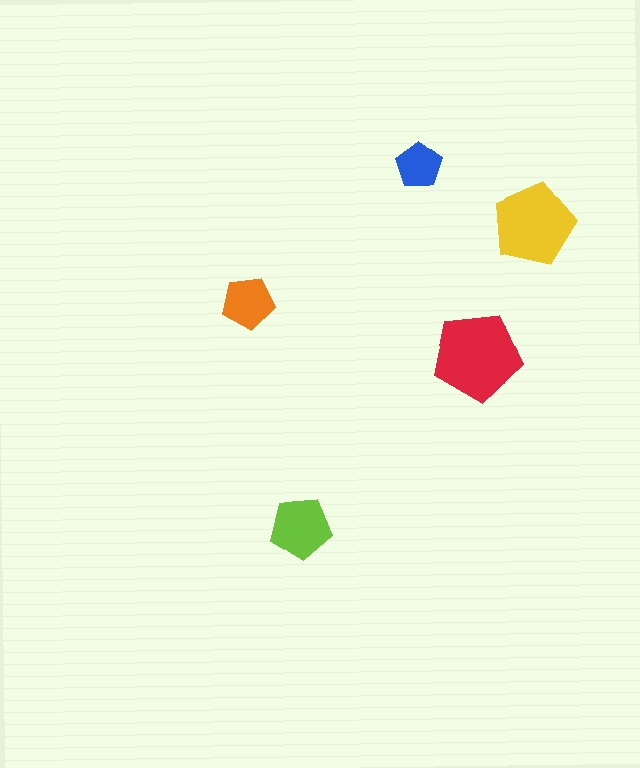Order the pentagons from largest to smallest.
the red one, the yellow one, the lime one, the orange one, the blue one.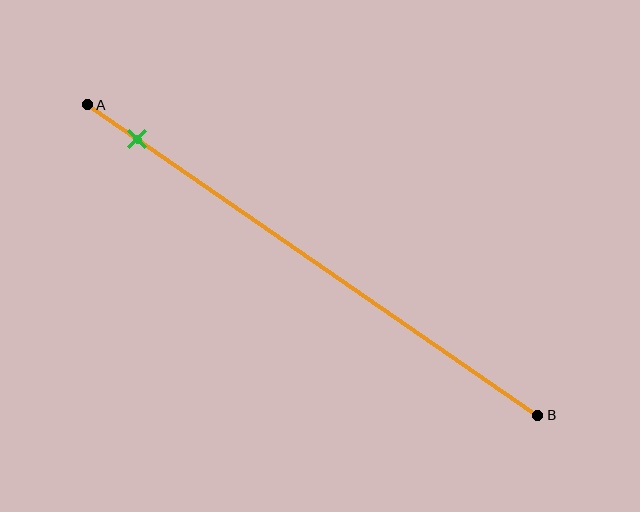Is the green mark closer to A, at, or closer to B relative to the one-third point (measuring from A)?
The green mark is closer to point A than the one-third point of segment AB.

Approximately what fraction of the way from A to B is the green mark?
The green mark is approximately 10% of the way from A to B.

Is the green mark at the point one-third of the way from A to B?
No, the mark is at about 10% from A, not at the 33% one-third point.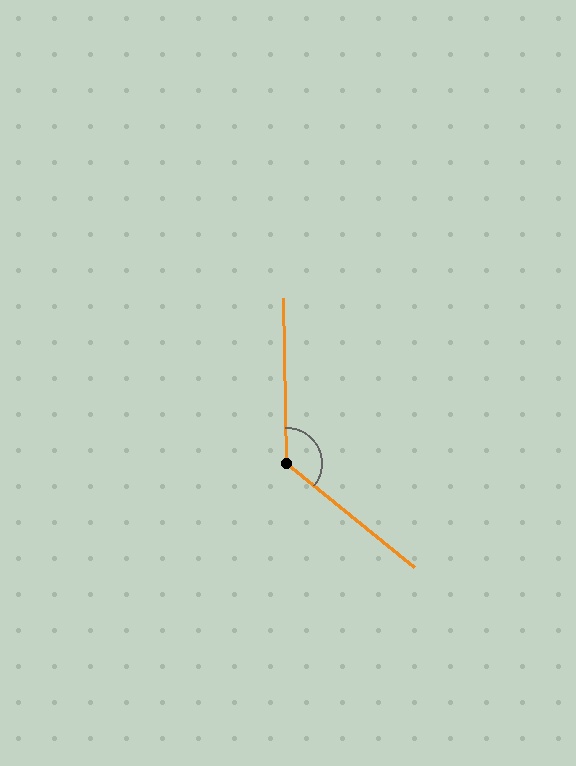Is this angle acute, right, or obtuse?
It is obtuse.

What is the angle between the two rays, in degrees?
Approximately 130 degrees.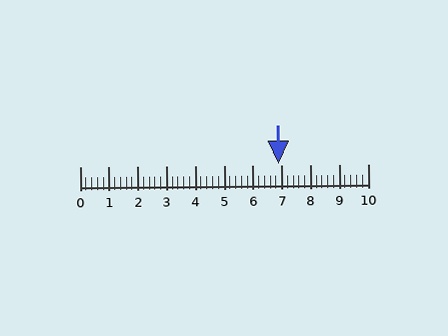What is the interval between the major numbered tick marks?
The major tick marks are spaced 1 units apart.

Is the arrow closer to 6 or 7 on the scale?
The arrow is closer to 7.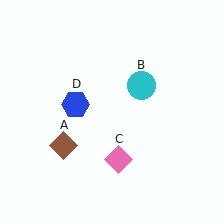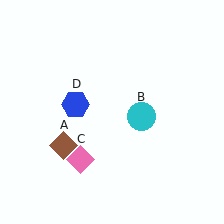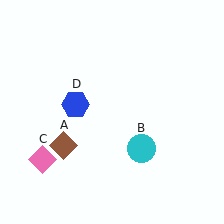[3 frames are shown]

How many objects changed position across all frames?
2 objects changed position: cyan circle (object B), pink diamond (object C).